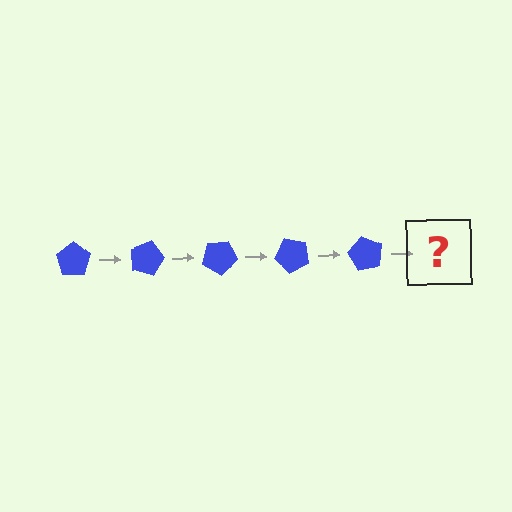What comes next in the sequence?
The next element should be a blue pentagon rotated 75 degrees.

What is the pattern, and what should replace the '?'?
The pattern is that the pentagon rotates 15 degrees each step. The '?' should be a blue pentagon rotated 75 degrees.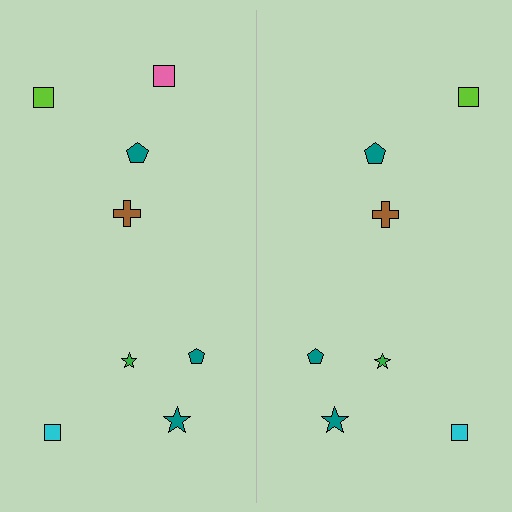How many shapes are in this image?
There are 15 shapes in this image.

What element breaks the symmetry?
A pink square is missing from the right side.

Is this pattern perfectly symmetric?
No, the pattern is not perfectly symmetric. A pink square is missing from the right side.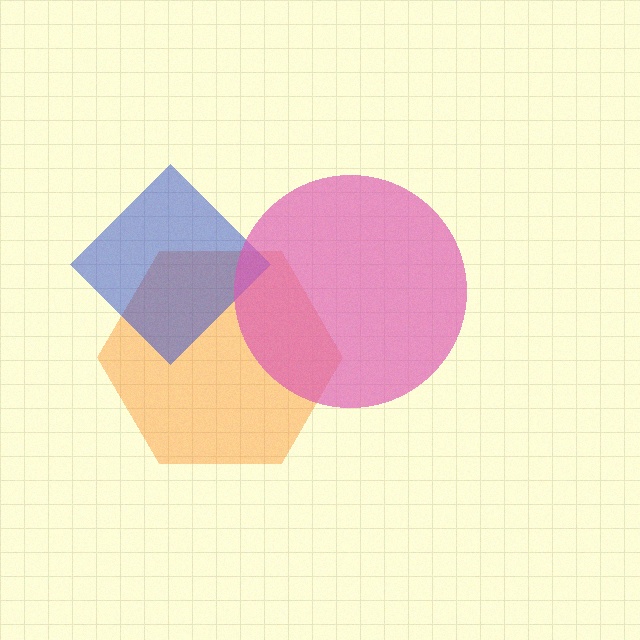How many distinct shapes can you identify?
There are 3 distinct shapes: an orange hexagon, a blue diamond, a pink circle.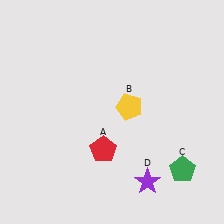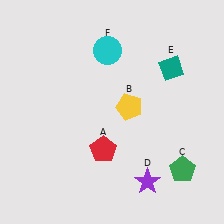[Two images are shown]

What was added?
A teal diamond (E), a cyan circle (F) were added in Image 2.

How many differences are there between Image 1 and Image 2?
There are 2 differences between the two images.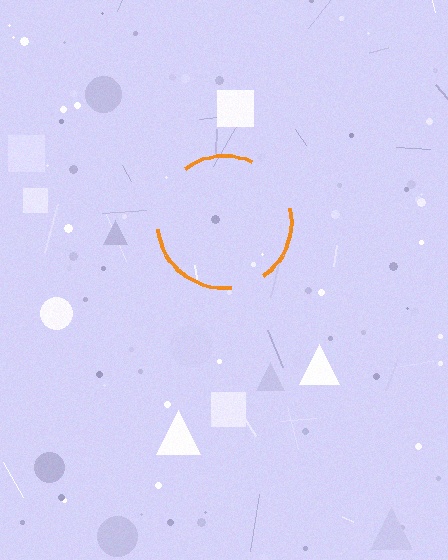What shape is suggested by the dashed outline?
The dashed outline suggests a circle.